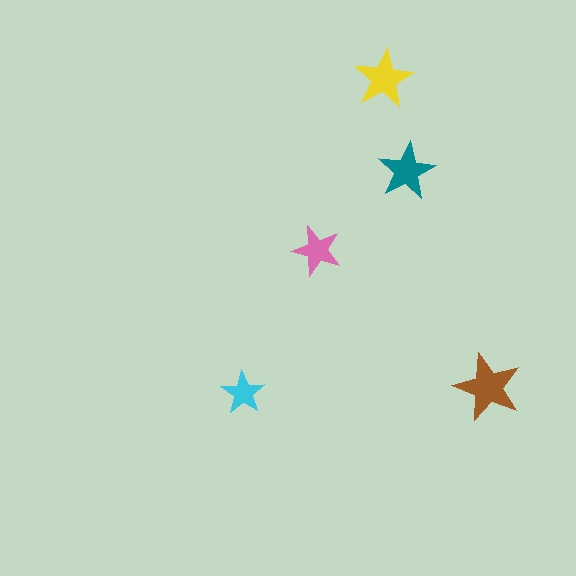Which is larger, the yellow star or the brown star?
The brown one.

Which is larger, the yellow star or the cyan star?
The yellow one.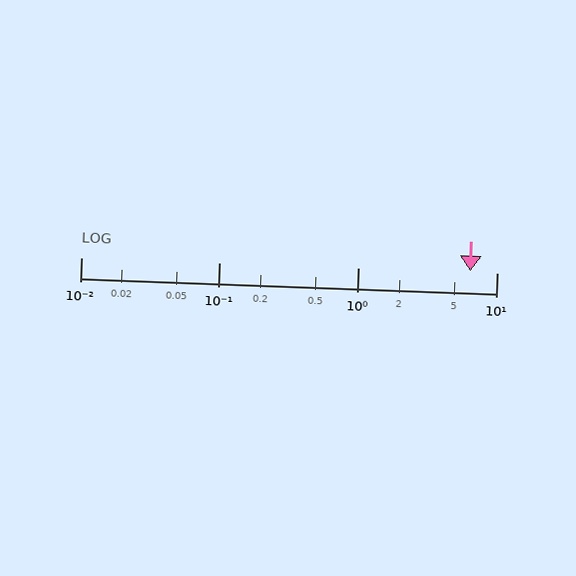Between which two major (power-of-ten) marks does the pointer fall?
The pointer is between 1 and 10.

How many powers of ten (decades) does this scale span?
The scale spans 3 decades, from 0.01 to 10.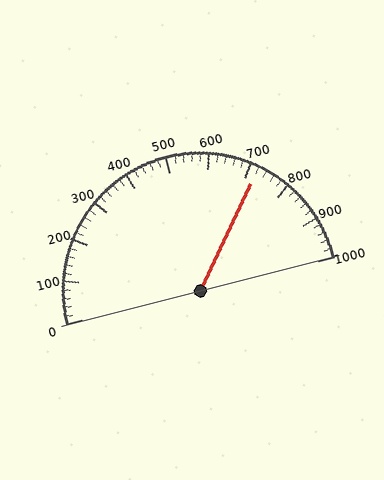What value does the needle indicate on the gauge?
The needle indicates approximately 720.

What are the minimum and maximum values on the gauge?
The gauge ranges from 0 to 1000.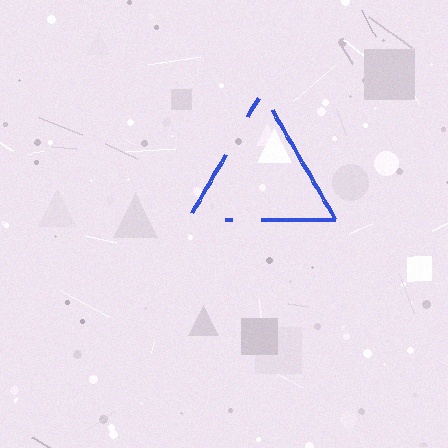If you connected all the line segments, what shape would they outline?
They would outline a triangle.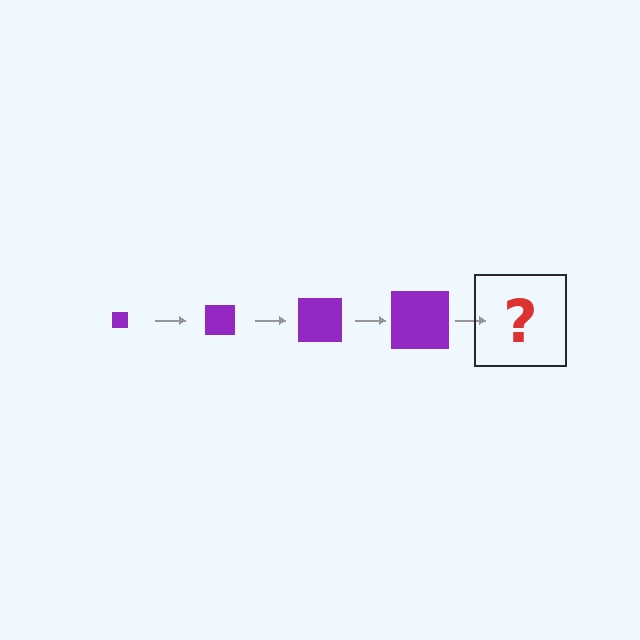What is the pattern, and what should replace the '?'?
The pattern is that the square gets progressively larger each step. The '?' should be a purple square, larger than the previous one.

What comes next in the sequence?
The next element should be a purple square, larger than the previous one.